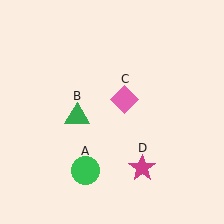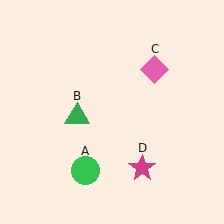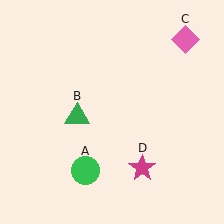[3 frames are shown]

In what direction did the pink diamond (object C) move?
The pink diamond (object C) moved up and to the right.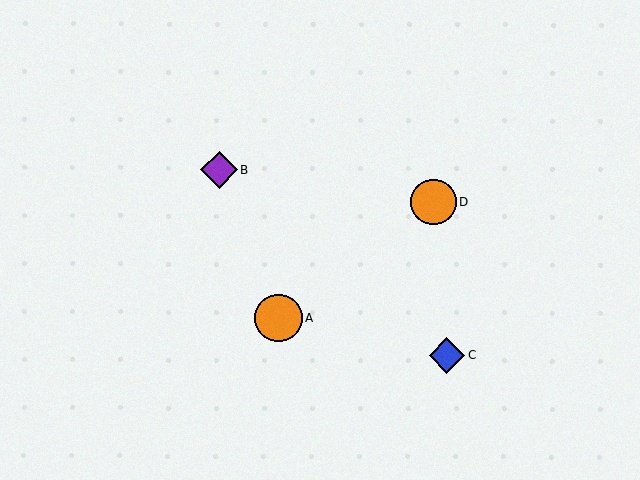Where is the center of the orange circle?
The center of the orange circle is at (278, 318).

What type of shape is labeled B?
Shape B is a purple diamond.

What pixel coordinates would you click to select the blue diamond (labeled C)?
Click at (447, 356) to select the blue diamond C.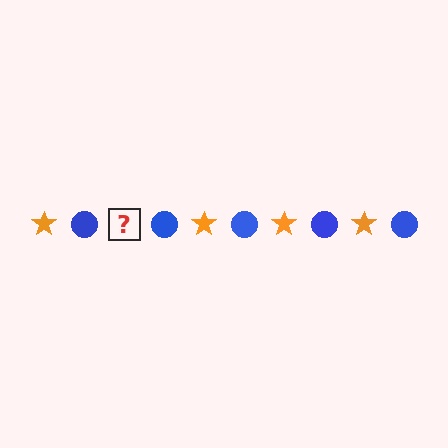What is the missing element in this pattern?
The missing element is an orange star.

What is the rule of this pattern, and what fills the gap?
The rule is that the pattern alternates between orange star and blue circle. The gap should be filled with an orange star.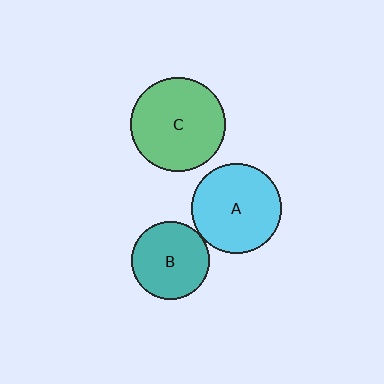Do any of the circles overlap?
No, none of the circles overlap.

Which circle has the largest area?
Circle C (green).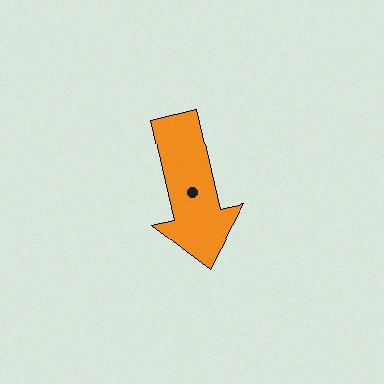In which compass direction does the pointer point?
South.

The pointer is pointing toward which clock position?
Roughly 6 o'clock.